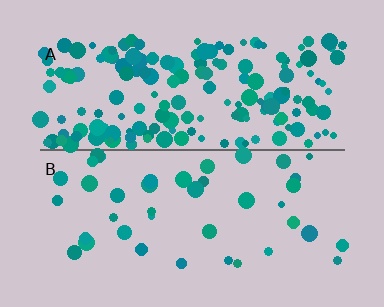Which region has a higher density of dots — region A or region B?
A (the top).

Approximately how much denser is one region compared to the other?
Approximately 3.9× — region A over region B.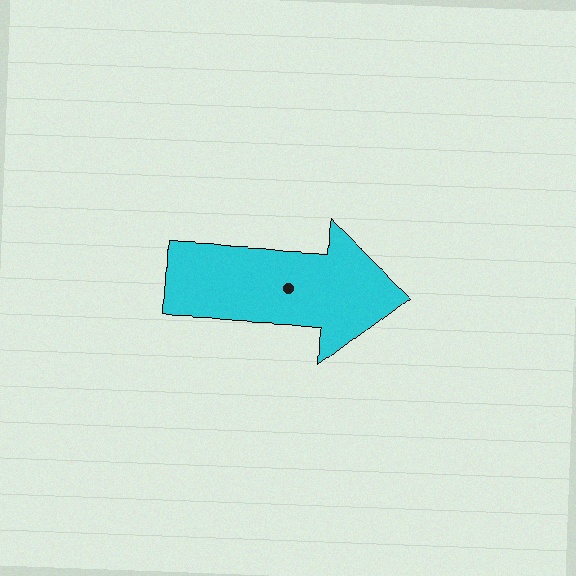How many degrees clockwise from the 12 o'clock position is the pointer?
Approximately 93 degrees.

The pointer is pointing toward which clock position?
Roughly 3 o'clock.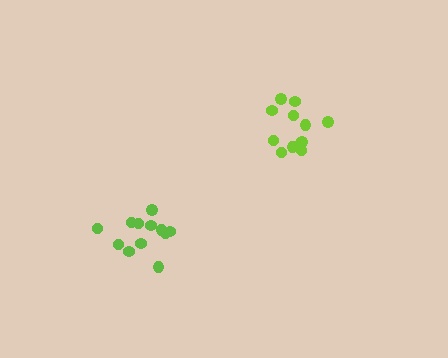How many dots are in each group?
Group 1: 12 dots, Group 2: 12 dots (24 total).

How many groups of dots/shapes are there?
There are 2 groups.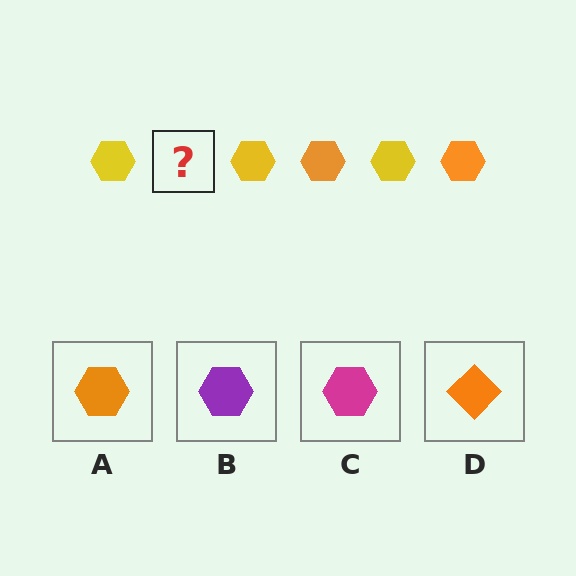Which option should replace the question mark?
Option A.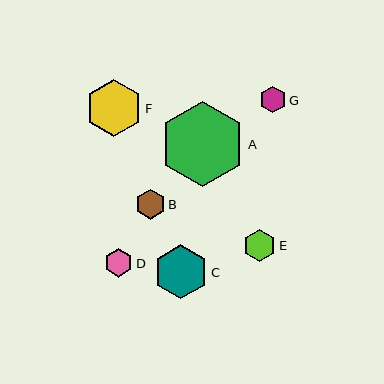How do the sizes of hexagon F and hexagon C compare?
Hexagon F and hexagon C are approximately the same size.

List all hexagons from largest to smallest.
From largest to smallest: A, F, C, E, B, D, G.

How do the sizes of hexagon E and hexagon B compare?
Hexagon E and hexagon B are approximately the same size.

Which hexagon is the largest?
Hexagon A is the largest with a size of approximately 85 pixels.